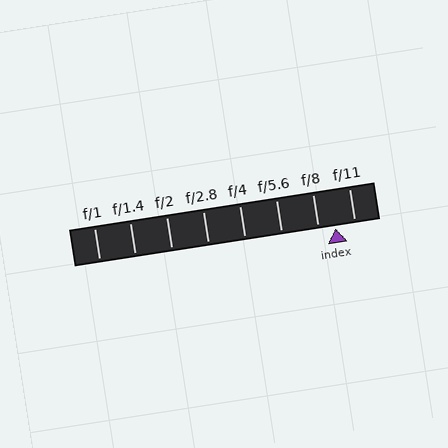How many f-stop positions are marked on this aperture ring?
There are 8 f-stop positions marked.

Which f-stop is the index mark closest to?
The index mark is closest to f/8.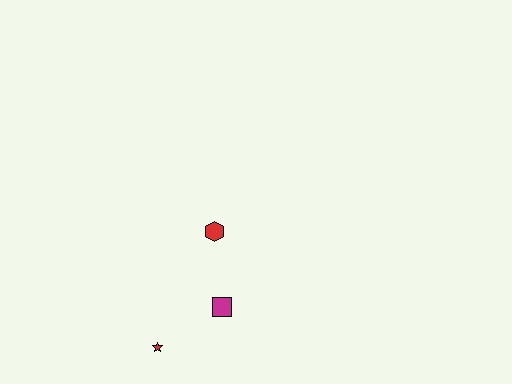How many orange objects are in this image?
There are no orange objects.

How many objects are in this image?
There are 3 objects.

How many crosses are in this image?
There are no crosses.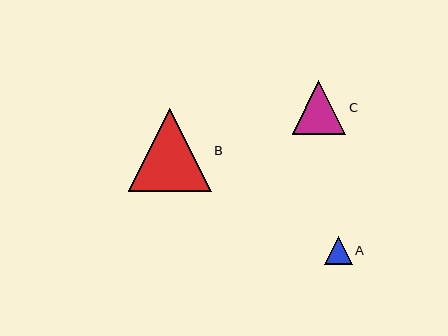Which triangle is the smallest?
Triangle A is the smallest with a size of approximately 28 pixels.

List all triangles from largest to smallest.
From largest to smallest: B, C, A.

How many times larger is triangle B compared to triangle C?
Triangle B is approximately 1.5 times the size of triangle C.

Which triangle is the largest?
Triangle B is the largest with a size of approximately 83 pixels.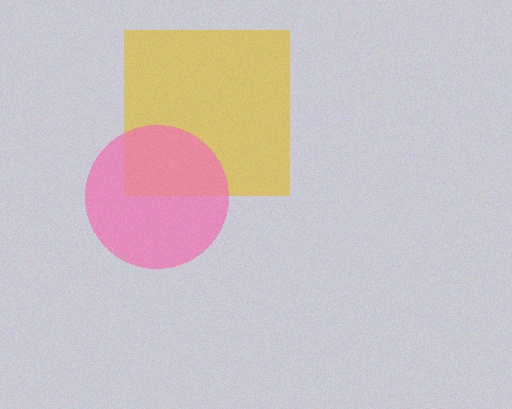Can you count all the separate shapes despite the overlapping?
Yes, there are 2 separate shapes.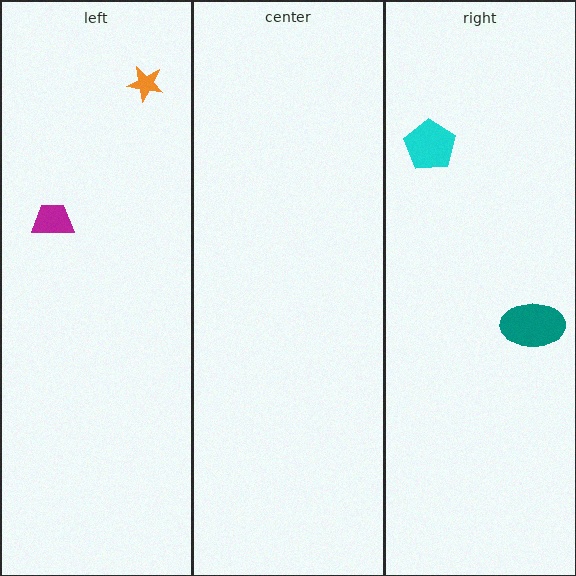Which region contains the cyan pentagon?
The right region.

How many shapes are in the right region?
2.